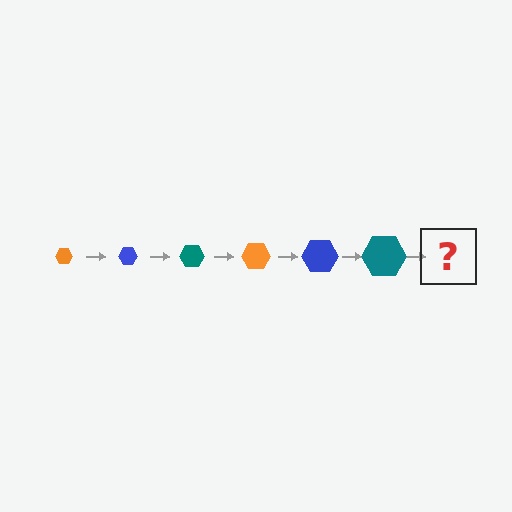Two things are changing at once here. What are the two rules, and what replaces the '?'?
The two rules are that the hexagon grows larger each step and the color cycles through orange, blue, and teal. The '?' should be an orange hexagon, larger than the previous one.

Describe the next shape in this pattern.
It should be an orange hexagon, larger than the previous one.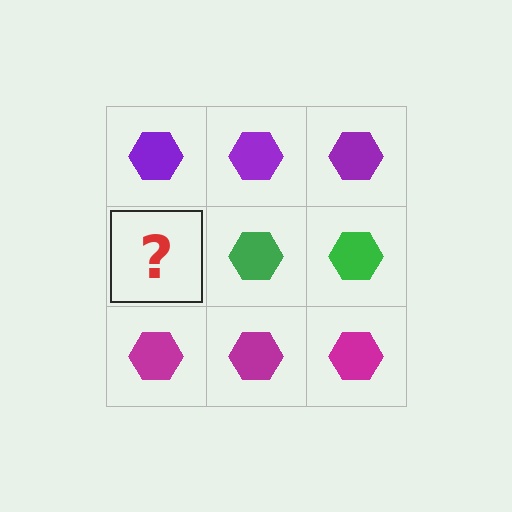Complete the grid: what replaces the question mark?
The question mark should be replaced with a green hexagon.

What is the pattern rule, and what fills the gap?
The rule is that each row has a consistent color. The gap should be filled with a green hexagon.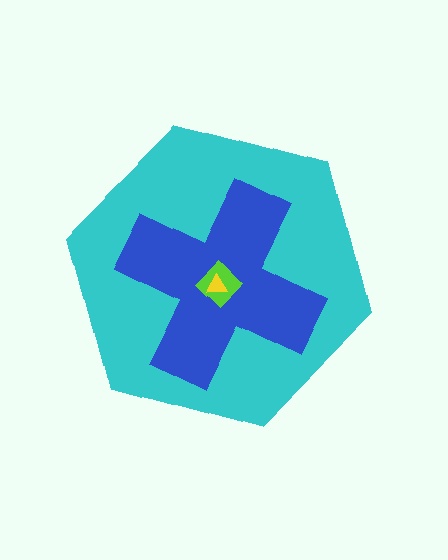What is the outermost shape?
The cyan hexagon.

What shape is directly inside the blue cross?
The lime diamond.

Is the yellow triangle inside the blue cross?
Yes.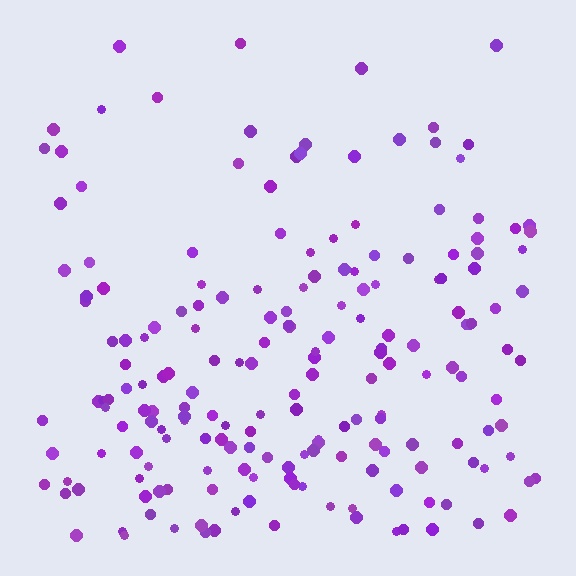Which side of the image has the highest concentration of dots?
The bottom.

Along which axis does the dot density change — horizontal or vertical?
Vertical.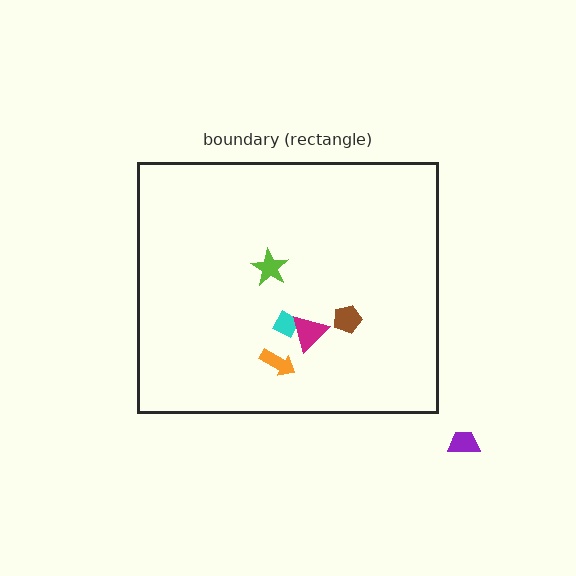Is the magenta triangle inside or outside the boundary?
Inside.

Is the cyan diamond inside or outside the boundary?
Inside.